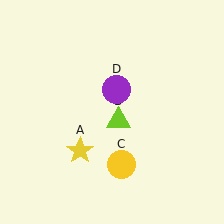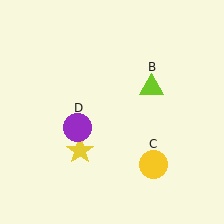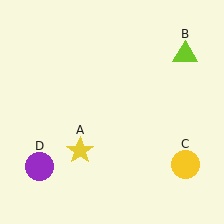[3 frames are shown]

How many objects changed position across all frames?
3 objects changed position: lime triangle (object B), yellow circle (object C), purple circle (object D).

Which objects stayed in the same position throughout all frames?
Yellow star (object A) remained stationary.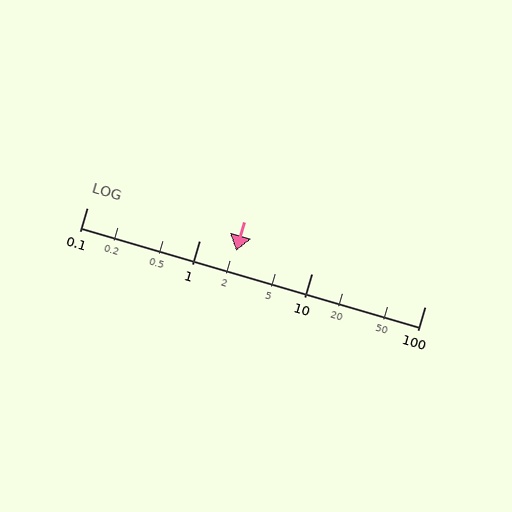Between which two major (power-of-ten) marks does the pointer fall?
The pointer is between 1 and 10.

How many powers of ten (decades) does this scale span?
The scale spans 3 decades, from 0.1 to 100.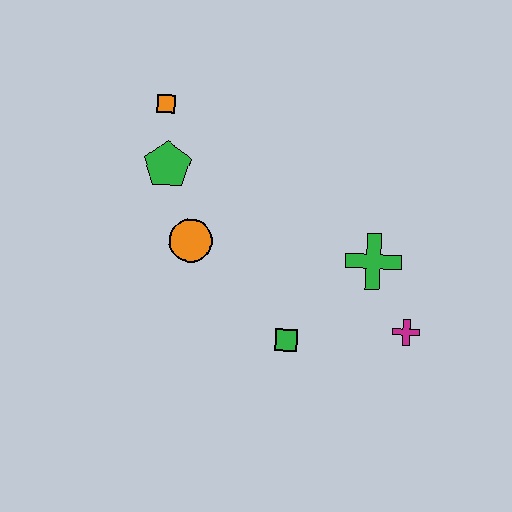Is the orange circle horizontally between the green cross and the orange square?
Yes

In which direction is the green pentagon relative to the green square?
The green pentagon is above the green square.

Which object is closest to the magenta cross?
The green cross is closest to the magenta cross.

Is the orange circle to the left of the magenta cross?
Yes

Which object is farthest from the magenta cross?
The orange square is farthest from the magenta cross.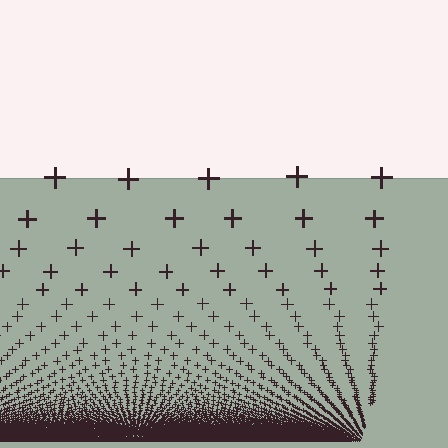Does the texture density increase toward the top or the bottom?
Density increases toward the bottom.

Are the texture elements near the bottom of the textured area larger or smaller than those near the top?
Smaller. The gradient is inverted — elements near the bottom are smaller and denser.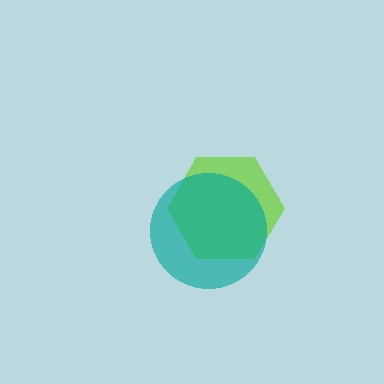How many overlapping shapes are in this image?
There are 2 overlapping shapes in the image.